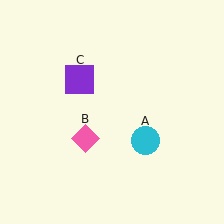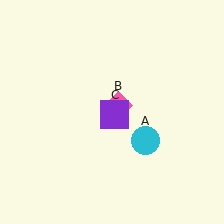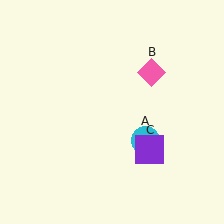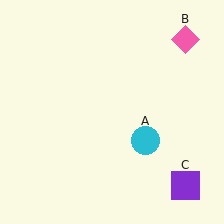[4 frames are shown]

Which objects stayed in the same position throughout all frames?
Cyan circle (object A) remained stationary.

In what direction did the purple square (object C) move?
The purple square (object C) moved down and to the right.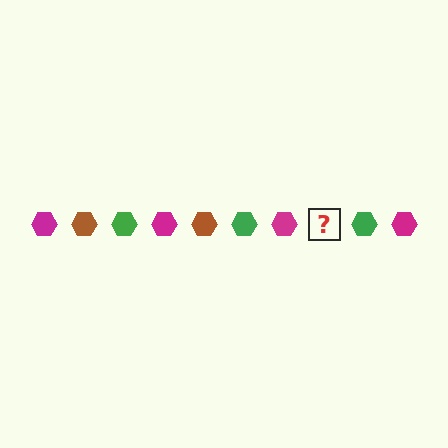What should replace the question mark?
The question mark should be replaced with a brown hexagon.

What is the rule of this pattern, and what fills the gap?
The rule is that the pattern cycles through magenta, brown, green hexagons. The gap should be filled with a brown hexagon.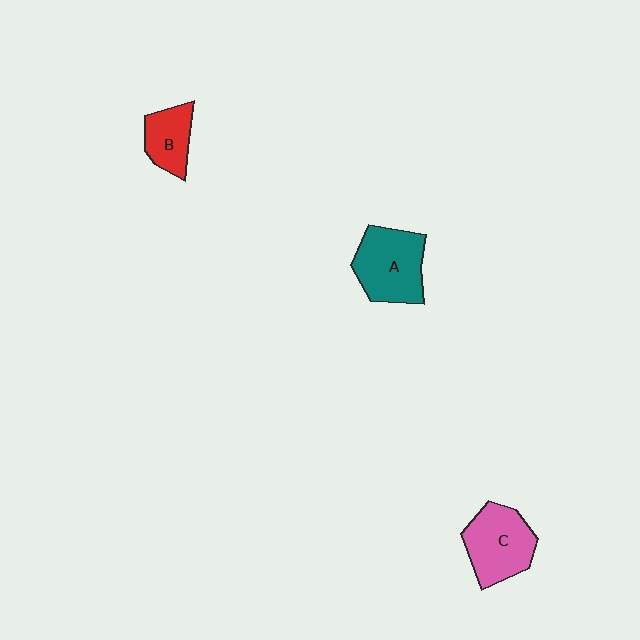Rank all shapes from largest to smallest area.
From largest to smallest: A (teal), C (pink), B (red).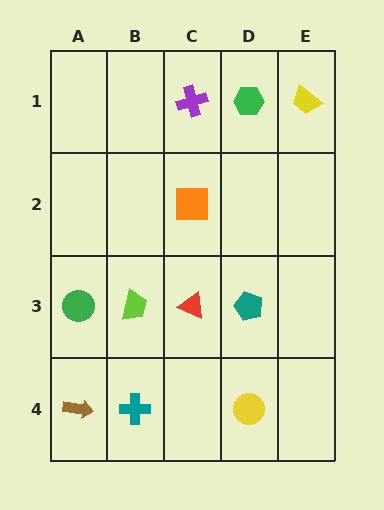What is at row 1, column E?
A yellow trapezoid.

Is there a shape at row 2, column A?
No, that cell is empty.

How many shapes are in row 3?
4 shapes.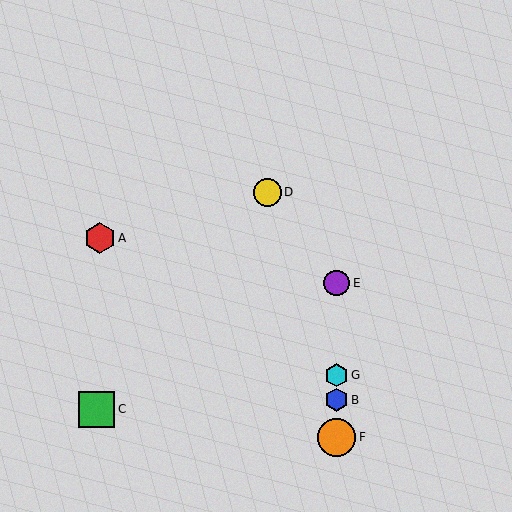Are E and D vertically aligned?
No, E is at x≈337 and D is at x≈267.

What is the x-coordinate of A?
Object A is at x≈100.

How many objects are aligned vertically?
4 objects (B, E, F, G) are aligned vertically.